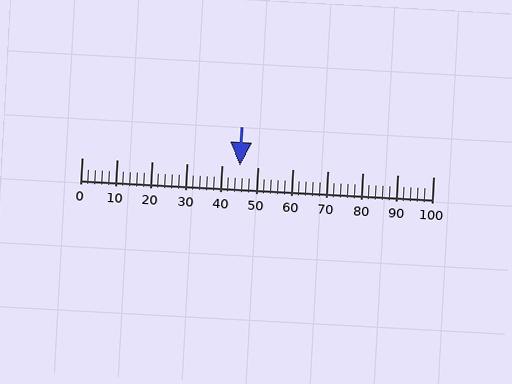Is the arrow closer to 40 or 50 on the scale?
The arrow is closer to 40.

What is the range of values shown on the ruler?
The ruler shows values from 0 to 100.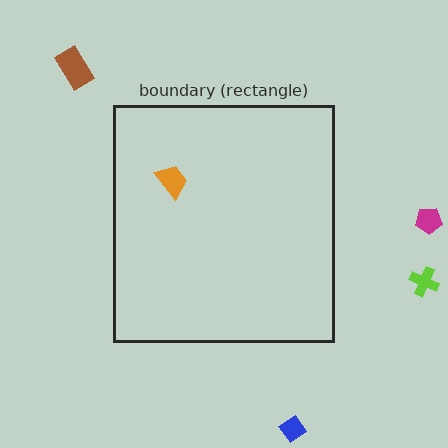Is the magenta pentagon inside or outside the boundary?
Outside.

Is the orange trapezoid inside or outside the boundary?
Inside.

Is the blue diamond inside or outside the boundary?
Outside.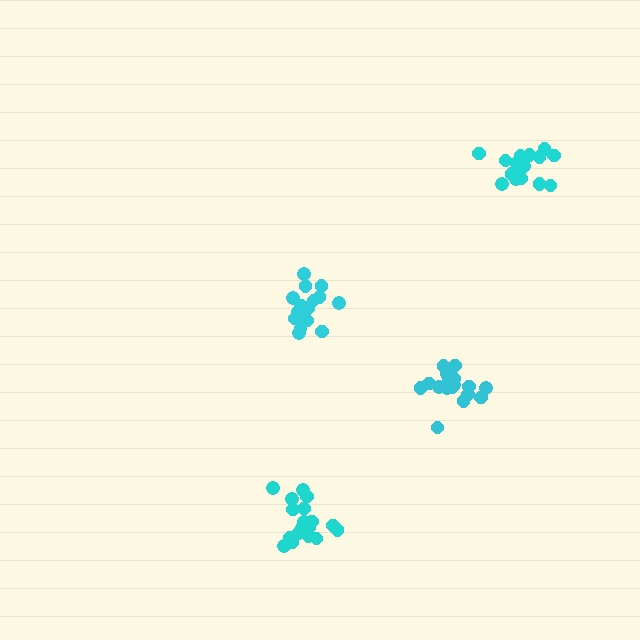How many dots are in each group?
Group 1: 16 dots, Group 2: 19 dots, Group 3: 17 dots, Group 4: 20 dots (72 total).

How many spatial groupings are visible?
There are 4 spatial groupings.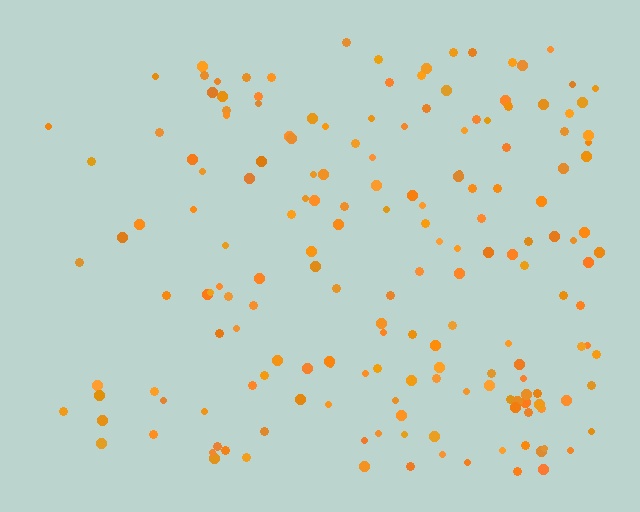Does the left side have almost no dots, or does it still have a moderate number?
Still a moderate number, just noticeably fewer than the right.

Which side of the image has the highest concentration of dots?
The right.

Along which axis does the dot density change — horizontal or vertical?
Horizontal.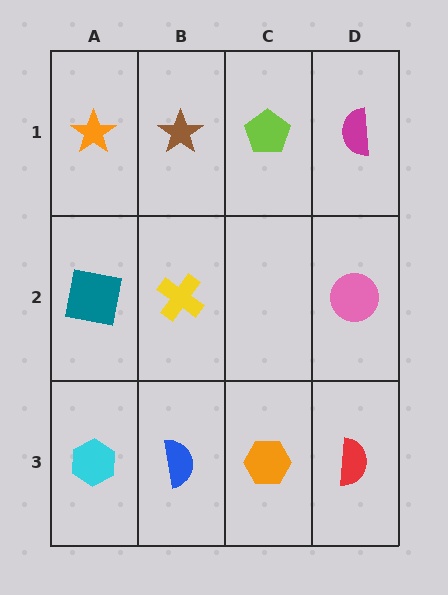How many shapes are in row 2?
3 shapes.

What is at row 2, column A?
A teal square.